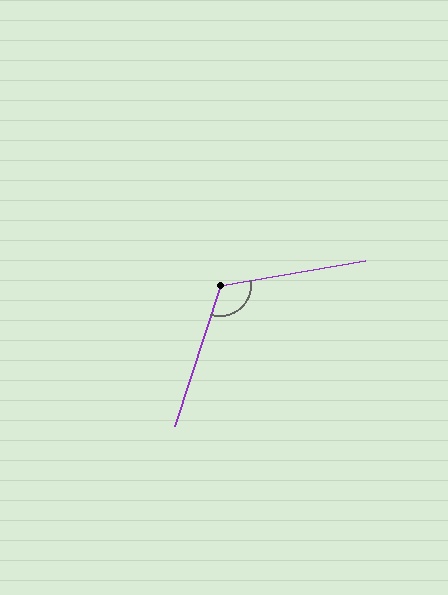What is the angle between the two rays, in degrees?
Approximately 118 degrees.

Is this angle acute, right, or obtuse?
It is obtuse.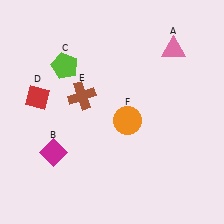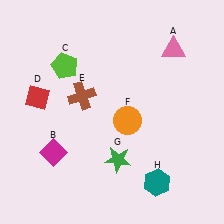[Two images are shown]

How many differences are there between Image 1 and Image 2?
There are 2 differences between the two images.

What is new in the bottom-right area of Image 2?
A teal hexagon (H) was added in the bottom-right area of Image 2.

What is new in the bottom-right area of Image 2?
A green star (G) was added in the bottom-right area of Image 2.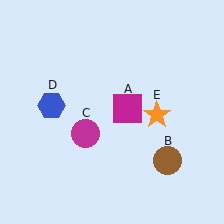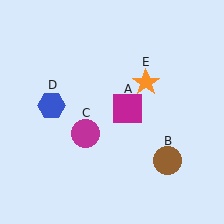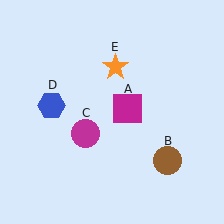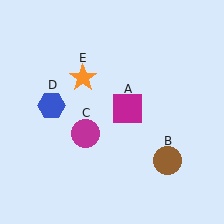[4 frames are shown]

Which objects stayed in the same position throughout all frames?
Magenta square (object A) and brown circle (object B) and magenta circle (object C) and blue hexagon (object D) remained stationary.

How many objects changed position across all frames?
1 object changed position: orange star (object E).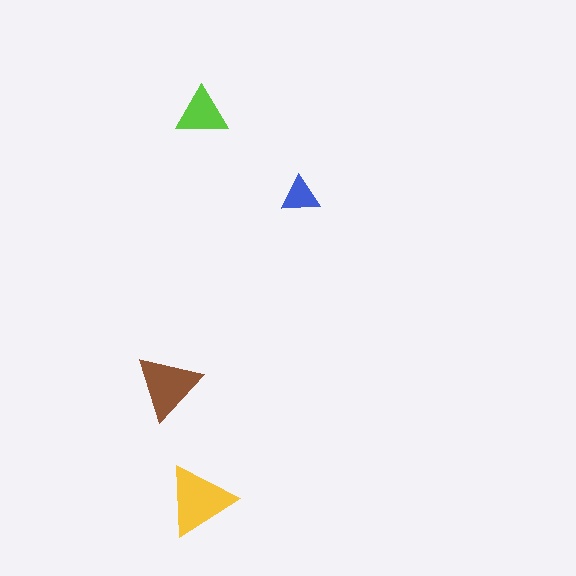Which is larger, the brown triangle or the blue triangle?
The brown one.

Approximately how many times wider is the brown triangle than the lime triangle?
About 1.5 times wider.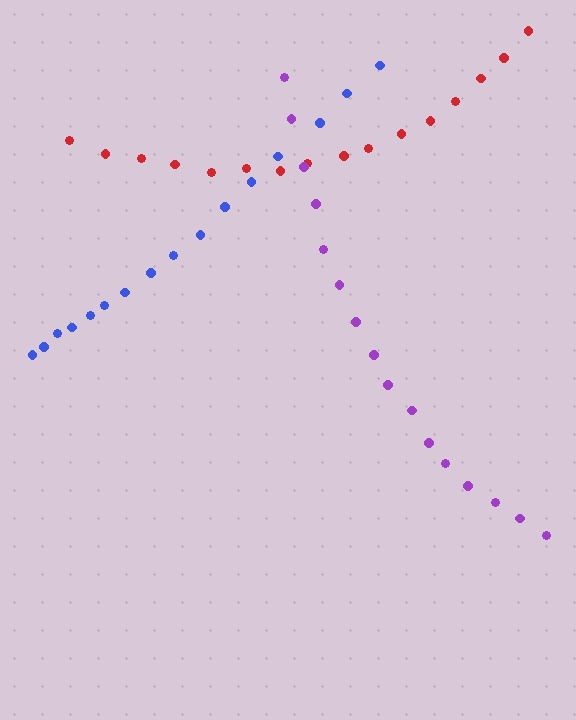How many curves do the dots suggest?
There are 3 distinct paths.